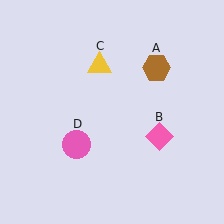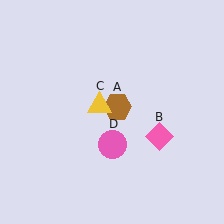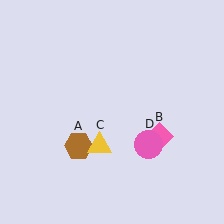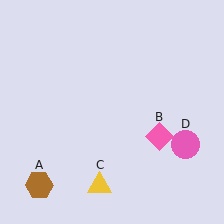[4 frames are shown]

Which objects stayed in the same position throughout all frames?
Pink diamond (object B) remained stationary.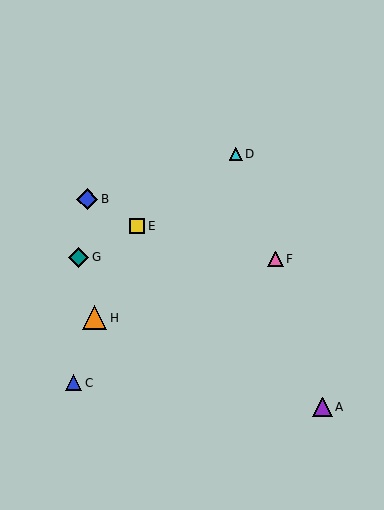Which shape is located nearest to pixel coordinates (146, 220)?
The yellow square (labeled E) at (137, 226) is nearest to that location.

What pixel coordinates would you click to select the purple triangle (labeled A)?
Click at (322, 407) to select the purple triangle A.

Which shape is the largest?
The orange triangle (labeled H) is the largest.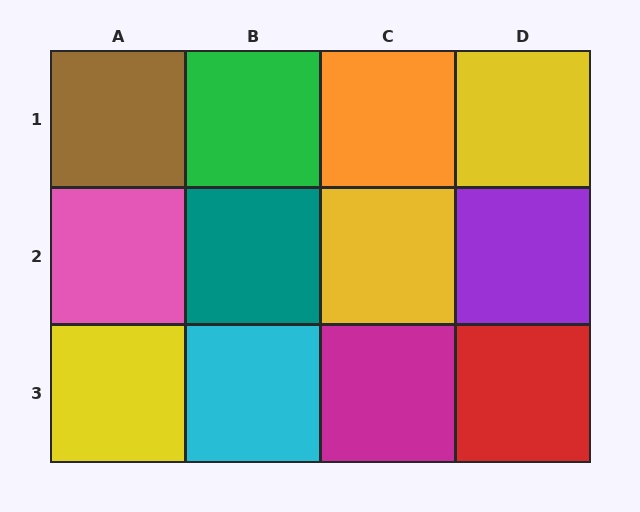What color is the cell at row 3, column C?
Magenta.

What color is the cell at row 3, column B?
Cyan.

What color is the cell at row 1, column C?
Orange.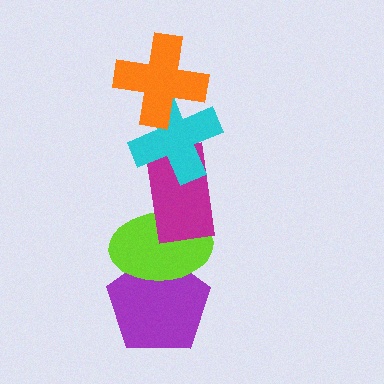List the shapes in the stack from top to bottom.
From top to bottom: the orange cross, the cyan cross, the magenta rectangle, the lime ellipse, the purple pentagon.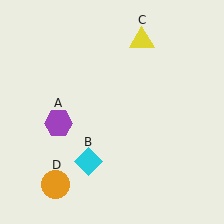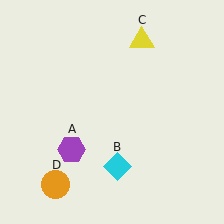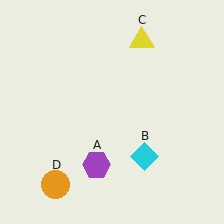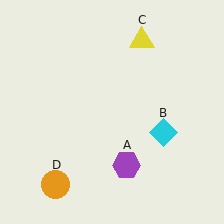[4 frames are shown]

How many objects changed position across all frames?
2 objects changed position: purple hexagon (object A), cyan diamond (object B).